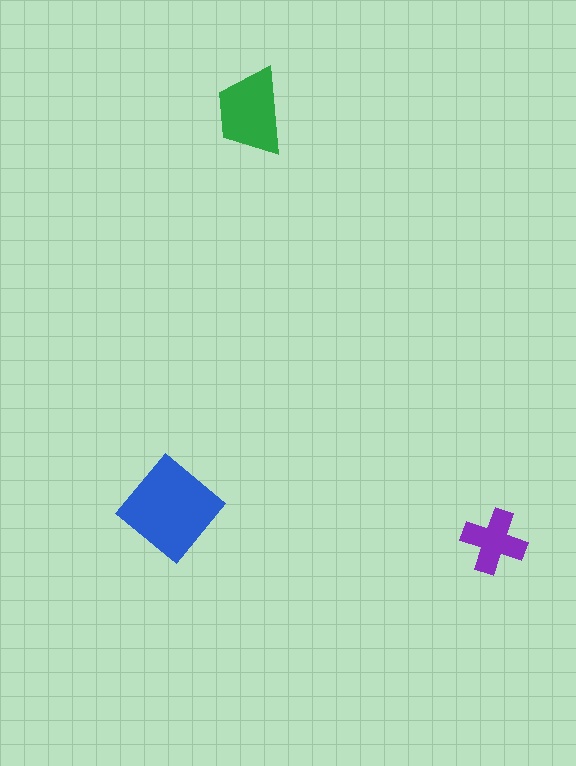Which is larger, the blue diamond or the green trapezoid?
The blue diamond.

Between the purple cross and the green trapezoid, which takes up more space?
The green trapezoid.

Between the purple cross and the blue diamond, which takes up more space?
The blue diamond.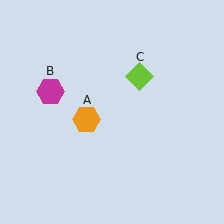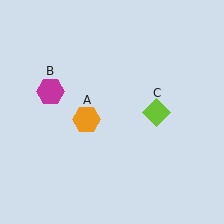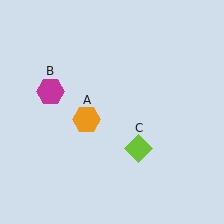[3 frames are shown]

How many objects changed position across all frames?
1 object changed position: lime diamond (object C).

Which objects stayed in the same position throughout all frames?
Orange hexagon (object A) and magenta hexagon (object B) remained stationary.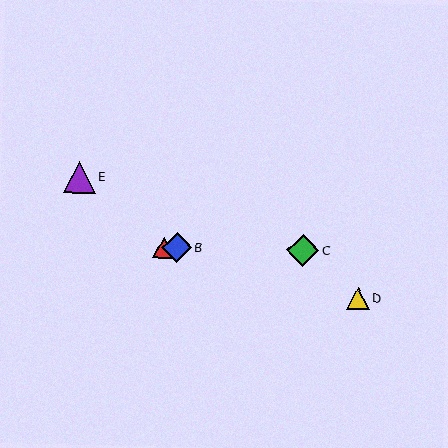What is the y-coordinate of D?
Object D is at y≈299.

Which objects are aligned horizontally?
Objects A, B, C are aligned horizontally.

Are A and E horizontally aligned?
No, A is at y≈248 and E is at y≈177.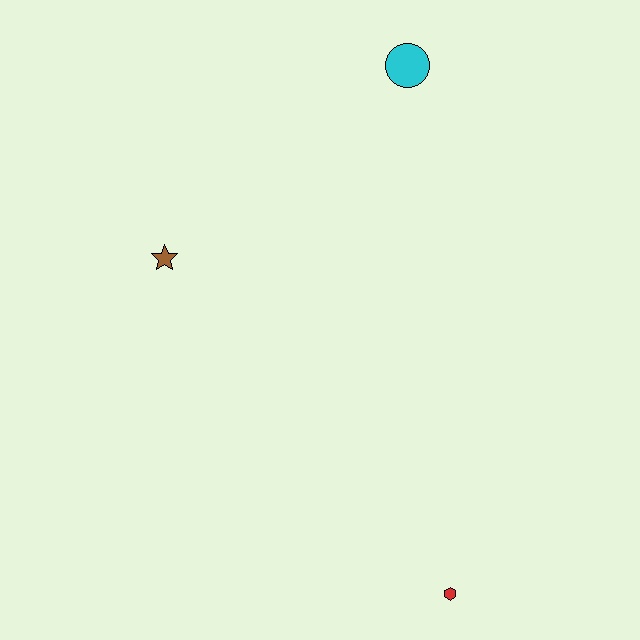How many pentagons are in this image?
There are no pentagons.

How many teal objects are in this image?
There are no teal objects.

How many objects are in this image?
There are 3 objects.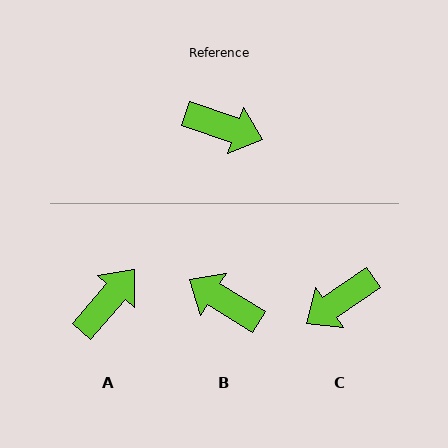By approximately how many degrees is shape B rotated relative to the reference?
Approximately 167 degrees counter-clockwise.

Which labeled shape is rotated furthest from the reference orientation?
B, about 167 degrees away.